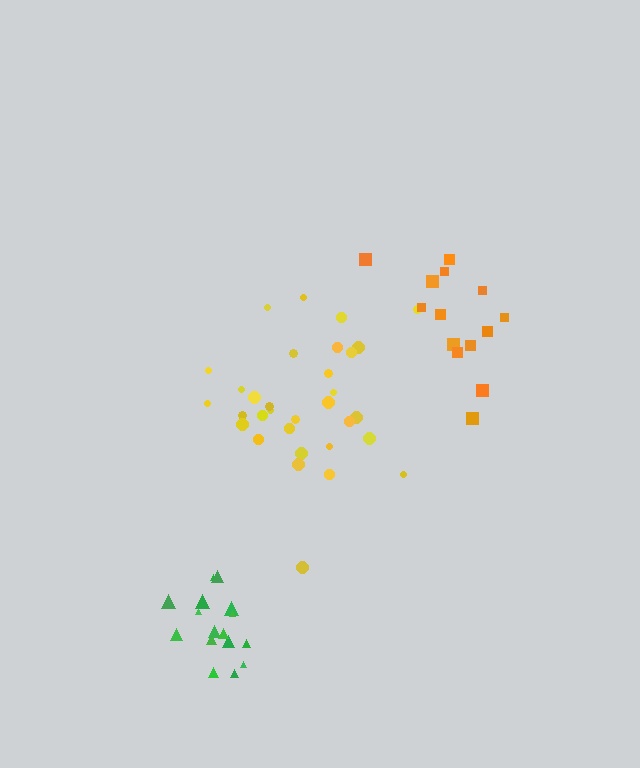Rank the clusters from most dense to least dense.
green, yellow, orange.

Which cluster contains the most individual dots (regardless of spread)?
Yellow (32).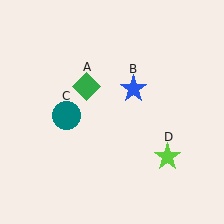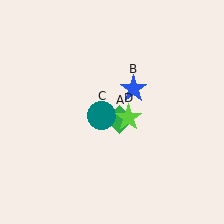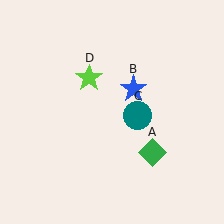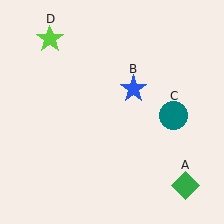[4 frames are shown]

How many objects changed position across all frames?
3 objects changed position: green diamond (object A), teal circle (object C), lime star (object D).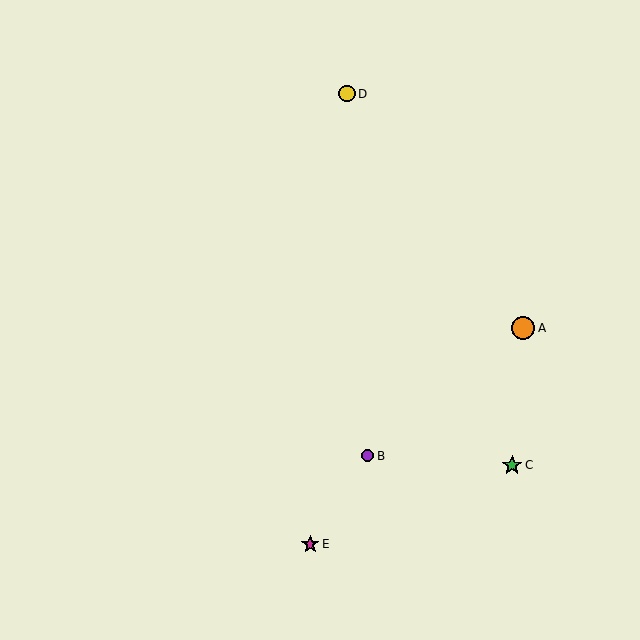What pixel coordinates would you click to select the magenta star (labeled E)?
Click at (310, 544) to select the magenta star E.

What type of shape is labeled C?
Shape C is a green star.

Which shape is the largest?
The orange circle (labeled A) is the largest.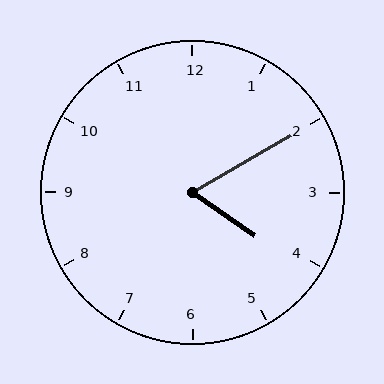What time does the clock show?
4:10.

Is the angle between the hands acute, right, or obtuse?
It is acute.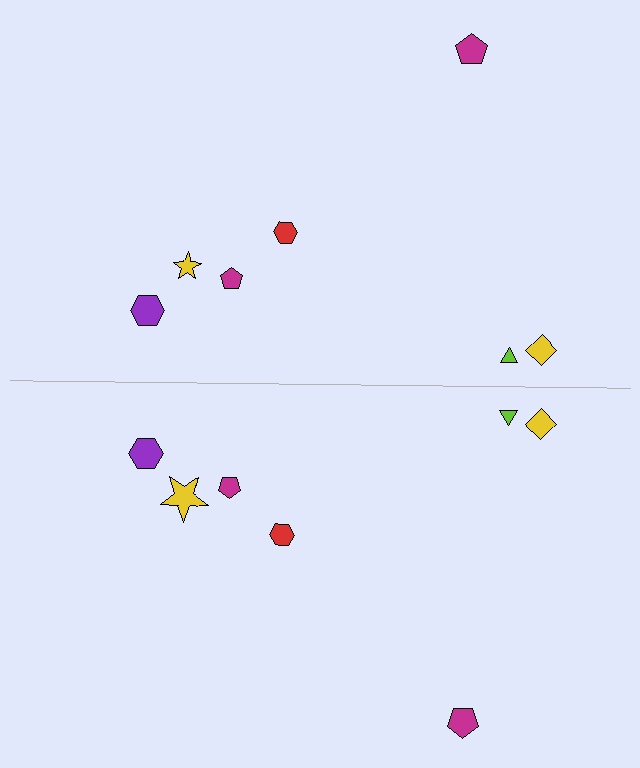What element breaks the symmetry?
The yellow star on the bottom side has a different size than its mirror counterpart.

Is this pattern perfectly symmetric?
No, the pattern is not perfectly symmetric. The yellow star on the bottom side has a different size than its mirror counterpart.